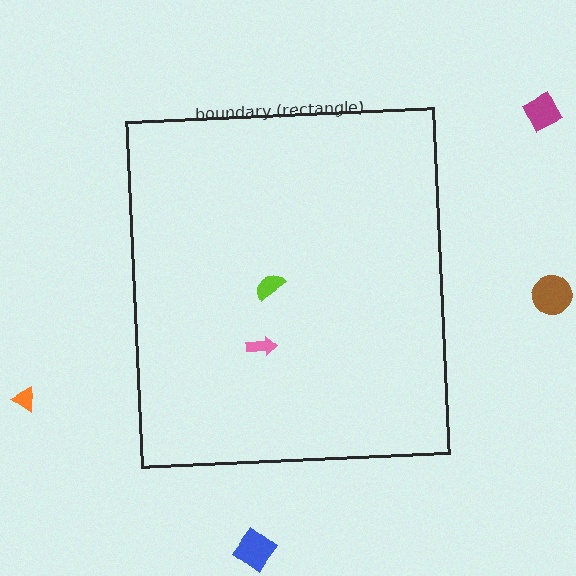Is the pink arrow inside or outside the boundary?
Inside.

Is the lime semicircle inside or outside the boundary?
Inside.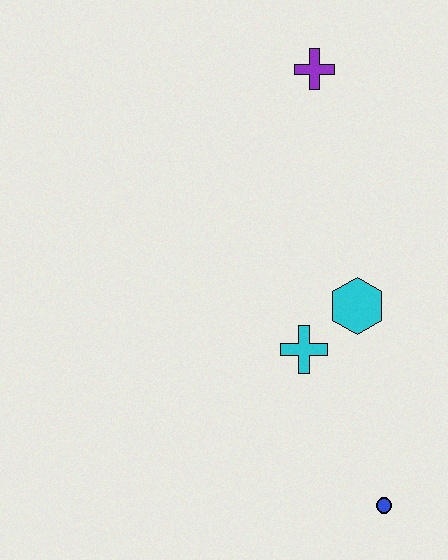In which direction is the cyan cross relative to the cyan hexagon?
The cyan cross is to the left of the cyan hexagon.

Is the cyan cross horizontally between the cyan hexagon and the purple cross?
No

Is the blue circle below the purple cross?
Yes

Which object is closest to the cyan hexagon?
The cyan cross is closest to the cyan hexagon.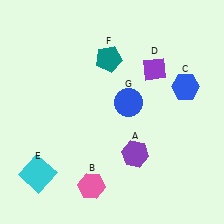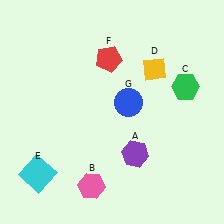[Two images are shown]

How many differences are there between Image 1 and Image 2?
There are 3 differences between the two images.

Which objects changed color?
C changed from blue to green. D changed from purple to yellow. F changed from teal to red.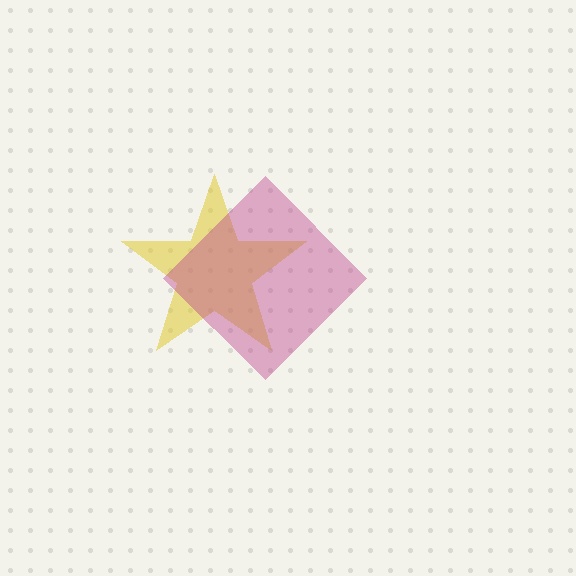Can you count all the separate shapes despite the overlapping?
Yes, there are 2 separate shapes.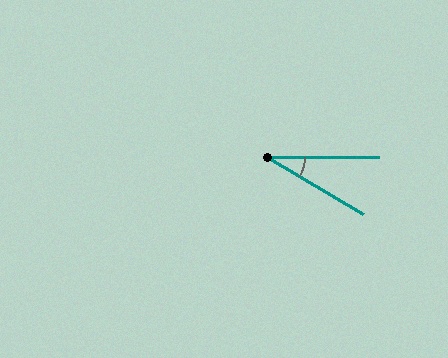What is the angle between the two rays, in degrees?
Approximately 31 degrees.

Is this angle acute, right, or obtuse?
It is acute.